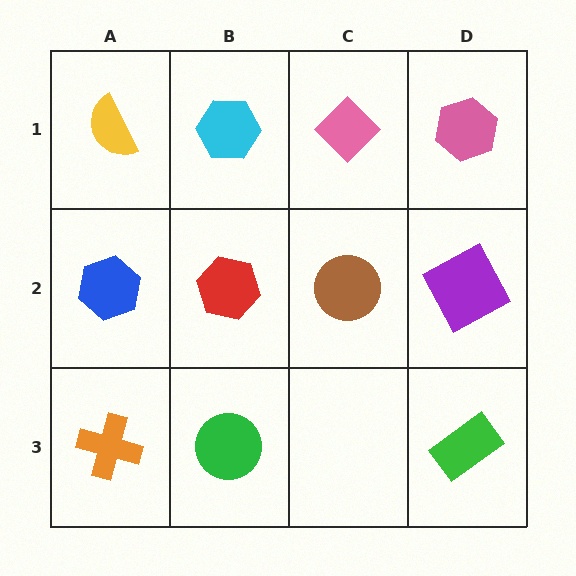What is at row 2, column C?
A brown circle.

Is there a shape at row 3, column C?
No, that cell is empty.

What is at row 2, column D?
A purple square.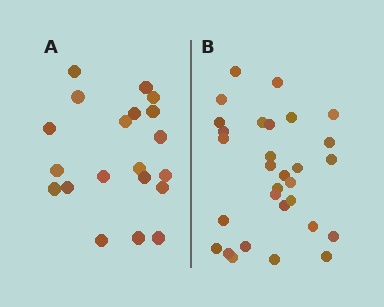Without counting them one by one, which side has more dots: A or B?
Region B (the right region) has more dots.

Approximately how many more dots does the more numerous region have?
Region B has roughly 10 or so more dots than region A.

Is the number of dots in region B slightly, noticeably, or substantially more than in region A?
Region B has substantially more. The ratio is roughly 1.5 to 1.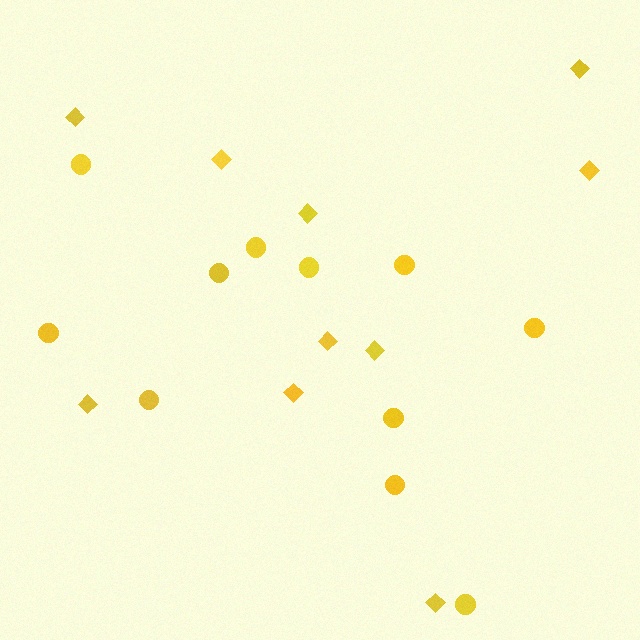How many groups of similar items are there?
There are 2 groups: one group of diamonds (10) and one group of circles (11).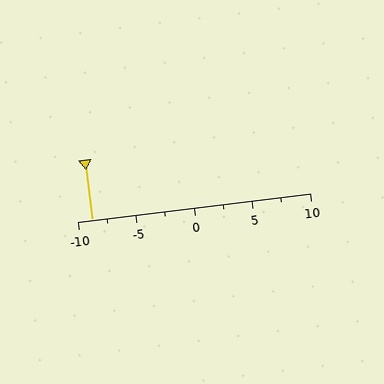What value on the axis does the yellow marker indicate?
The marker indicates approximately -8.8.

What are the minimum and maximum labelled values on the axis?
The axis runs from -10 to 10.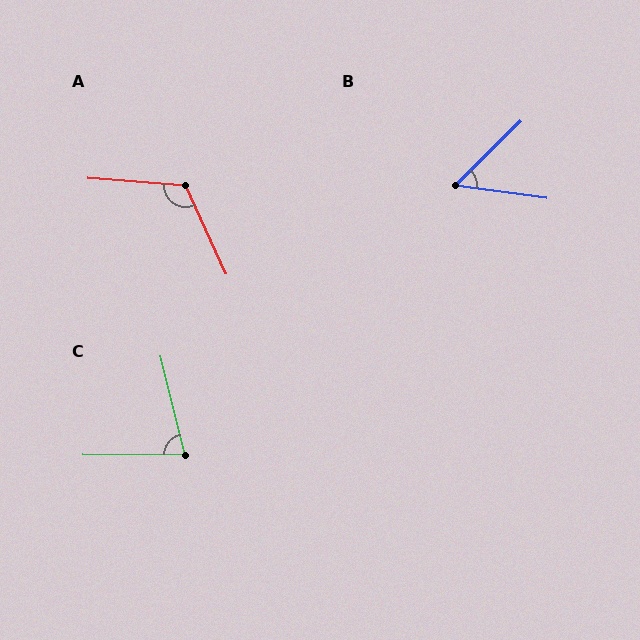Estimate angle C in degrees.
Approximately 76 degrees.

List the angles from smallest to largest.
B (52°), C (76°), A (119°).